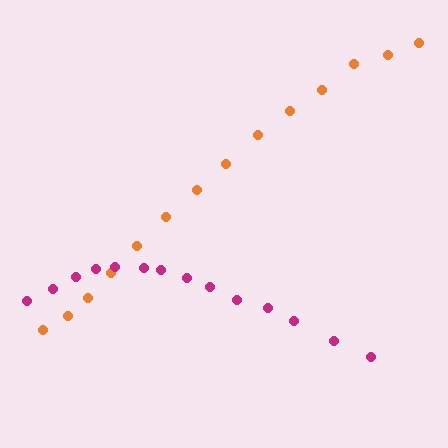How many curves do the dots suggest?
There are 2 distinct paths.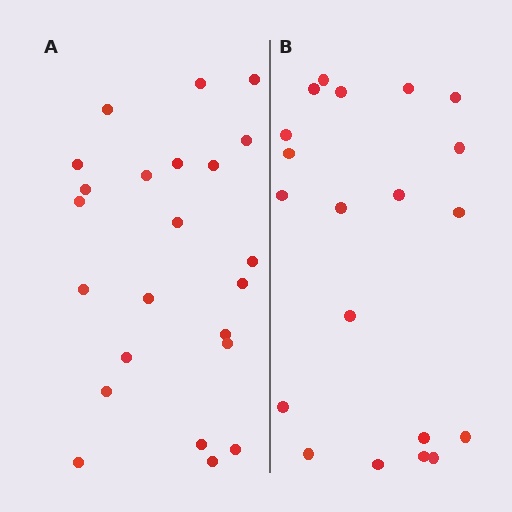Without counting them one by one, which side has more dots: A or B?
Region A (the left region) has more dots.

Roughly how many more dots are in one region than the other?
Region A has just a few more — roughly 2 or 3 more dots than region B.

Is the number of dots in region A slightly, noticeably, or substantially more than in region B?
Region A has only slightly more — the two regions are fairly close. The ratio is roughly 1.1 to 1.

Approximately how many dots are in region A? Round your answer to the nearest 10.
About 20 dots. (The exact count is 23, which rounds to 20.)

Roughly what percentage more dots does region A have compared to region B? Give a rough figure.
About 15% more.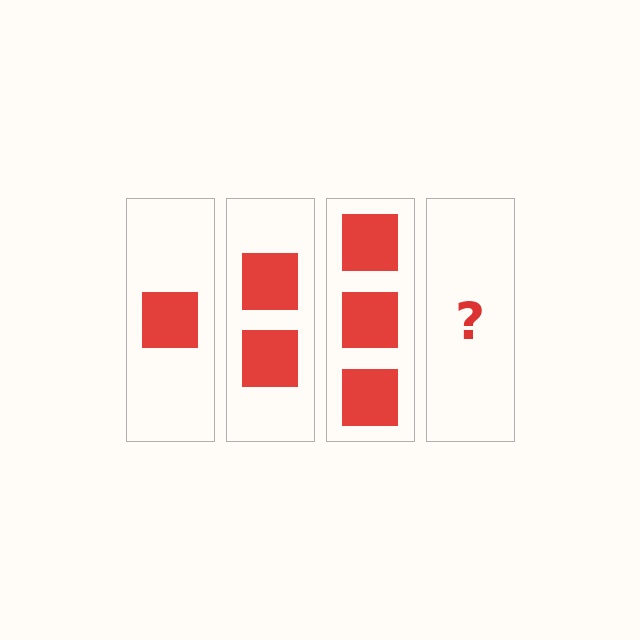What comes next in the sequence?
The next element should be 4 squares.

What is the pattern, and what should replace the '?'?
The pattern is that each step adds one more square. The '?' should be 4 squares.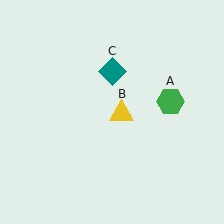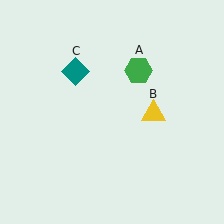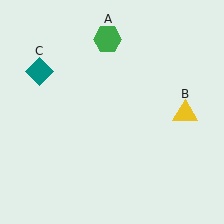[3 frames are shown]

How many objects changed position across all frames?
3 objects changed position: green hexagon (object A), yellow triangle (object B), teal diamond (object C).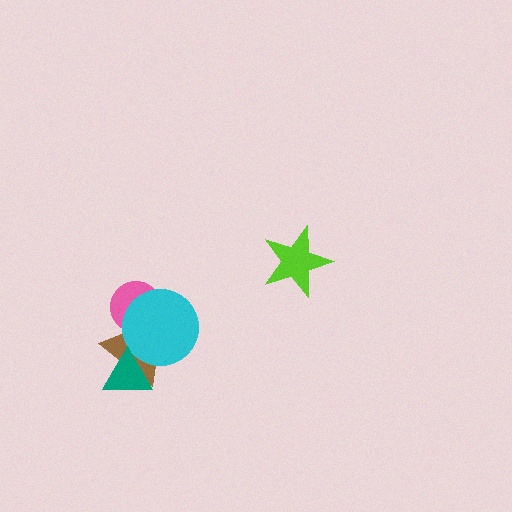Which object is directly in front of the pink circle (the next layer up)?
The brown triangle is directly in front of the pink circle.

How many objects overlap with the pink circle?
2 objects overlap with the pink circle.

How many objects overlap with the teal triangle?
2 objects overlap with the teal triangle.